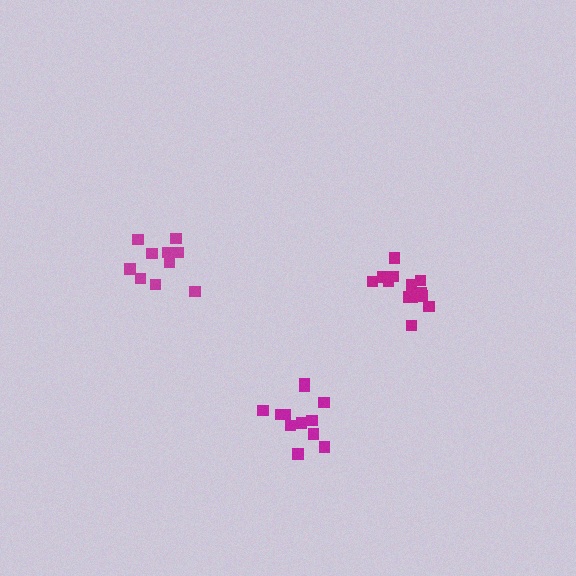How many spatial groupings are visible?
There are 3 spatial groupings.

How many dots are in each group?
Group 1: 10 dots, Group 2: 13 dots, Group 3: 12 dots (35 total).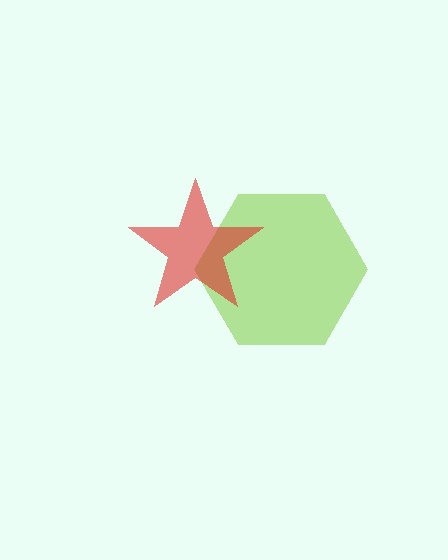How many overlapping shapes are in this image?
There are 2 overlapping shapes in the image.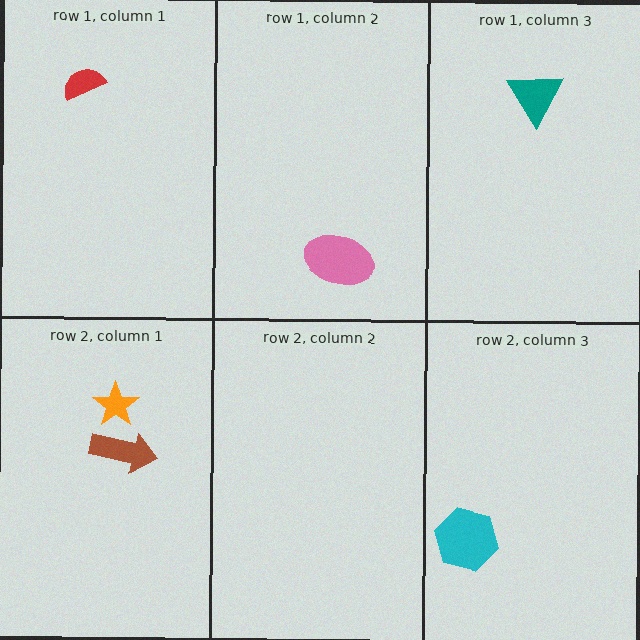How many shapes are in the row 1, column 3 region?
1.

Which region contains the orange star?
The row 2, column 1 region.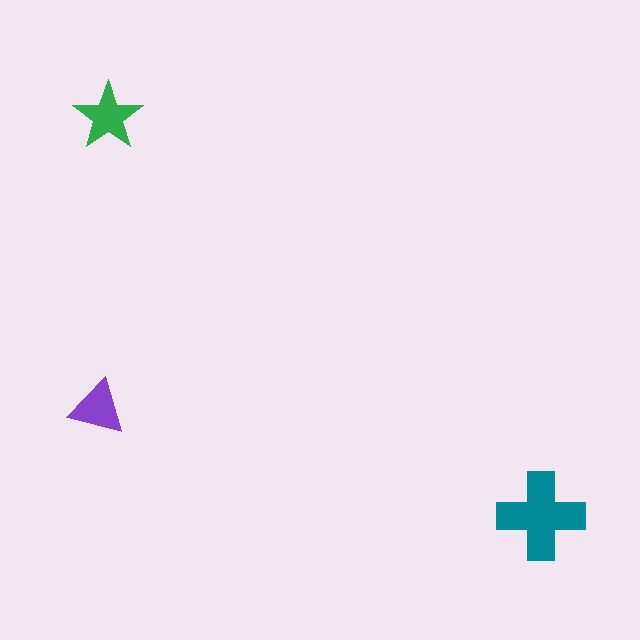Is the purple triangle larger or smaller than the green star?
Smaller.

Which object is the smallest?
The purple triangle.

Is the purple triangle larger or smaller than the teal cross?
Smaller.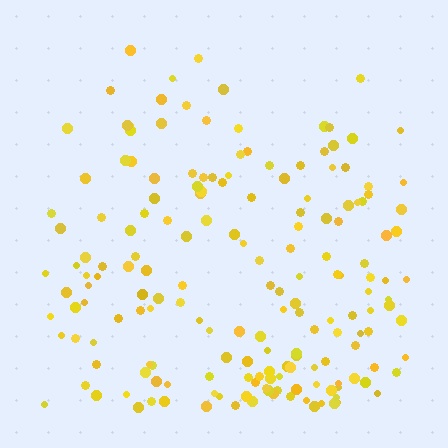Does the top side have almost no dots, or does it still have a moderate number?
Still a moderate number, just noticeably fewer than the bottom.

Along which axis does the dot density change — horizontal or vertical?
Vertical.